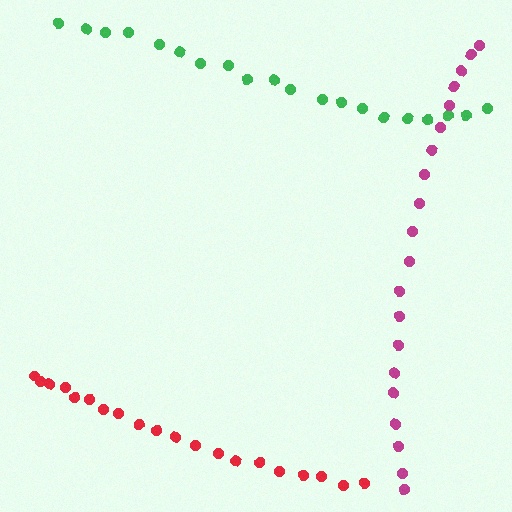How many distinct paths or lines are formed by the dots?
There are 3 distinct paths.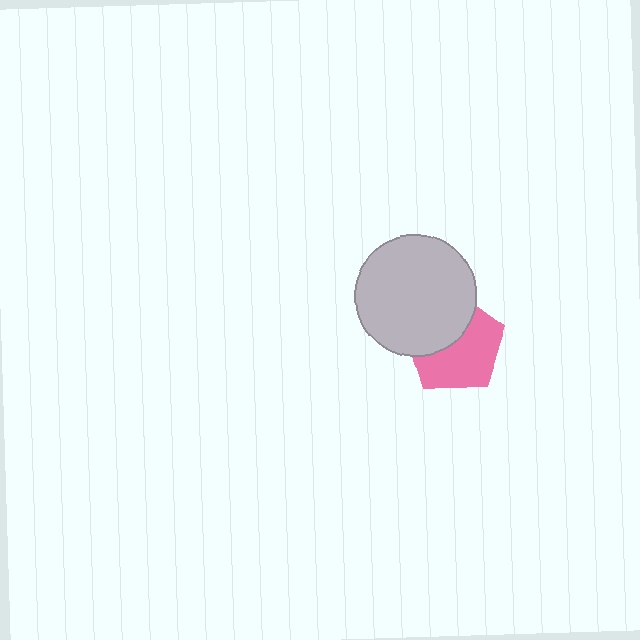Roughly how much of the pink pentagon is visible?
About half of it is visible (roughly 59%).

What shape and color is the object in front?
The object in front is a light gray circle.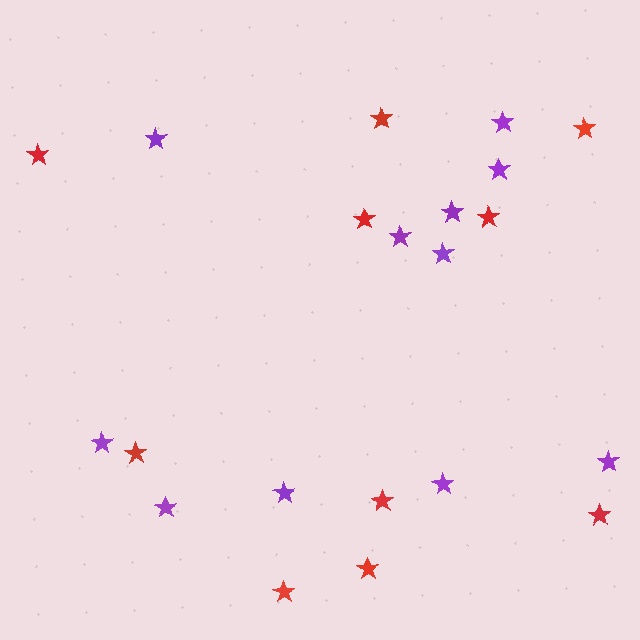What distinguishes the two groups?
There are 2 groups: one group of purple stars (11) and one group of red stars (10).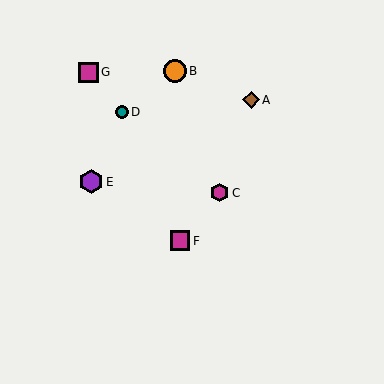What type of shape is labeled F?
Shape F is a magenta square.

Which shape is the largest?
The purple hexagon (labeled E) is the largest.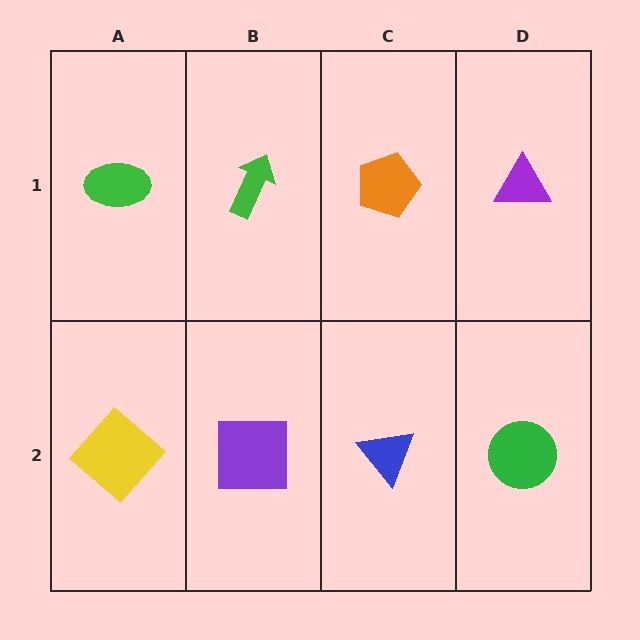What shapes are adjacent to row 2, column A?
A green ellipse (row 1, column A), a purple square (row 2, column B).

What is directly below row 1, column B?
A purple square.